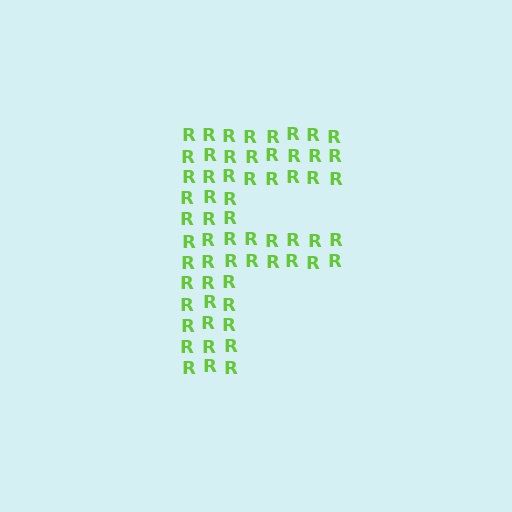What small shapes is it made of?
It is made of small letter R's.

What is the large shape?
The large shape is the letter F.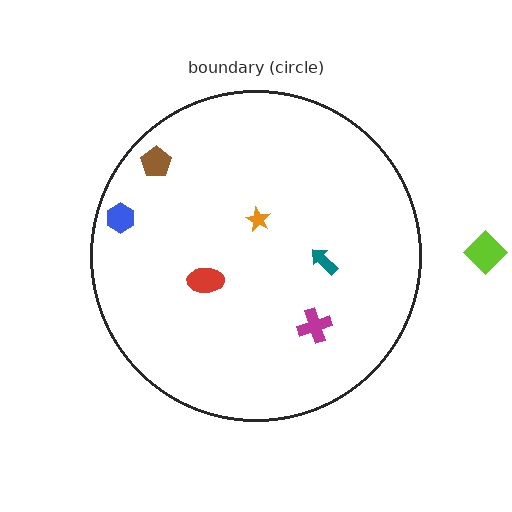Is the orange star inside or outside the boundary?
Inside.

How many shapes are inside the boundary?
6 inside, 1 outside.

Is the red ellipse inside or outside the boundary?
Inside.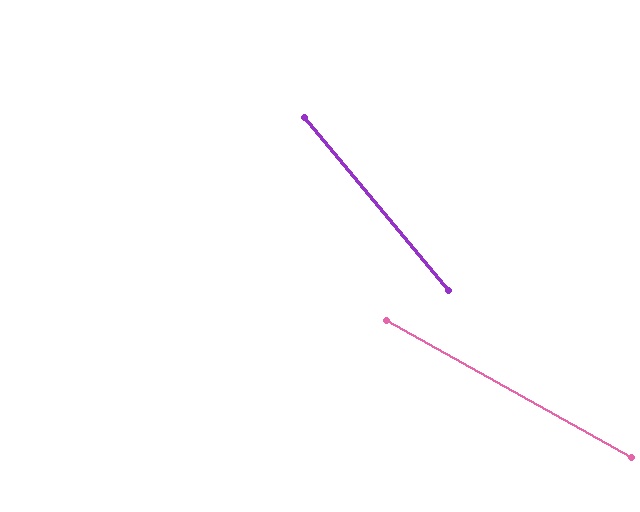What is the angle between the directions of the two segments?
Approximately 21 degrees.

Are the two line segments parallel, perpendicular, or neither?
Neither parallel nor perpendicular — they differ by about 21°.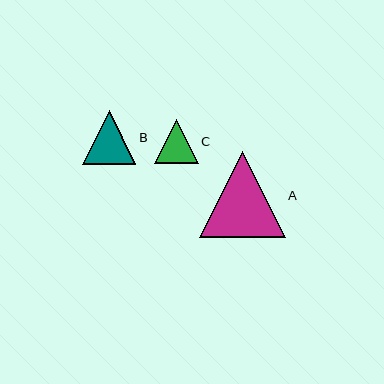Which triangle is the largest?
Triangle A is the largest with a size of approximately 86 pixels.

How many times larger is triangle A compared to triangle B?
Triangle A is approximately 1.6 times the size of triangle B.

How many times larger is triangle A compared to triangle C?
Triangle A is approximately 2.0 times the size of triangle C.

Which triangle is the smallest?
Triangle C is the smallest with a size of approximately 44 pixels.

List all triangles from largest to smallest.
From largest to smallest: A, B, C.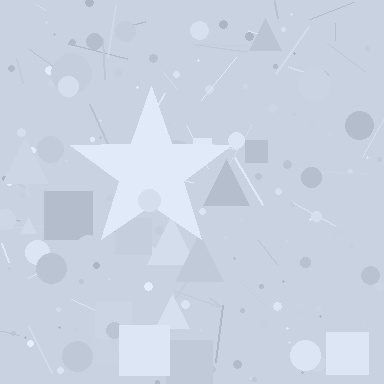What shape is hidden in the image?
A star is hidden in the image.